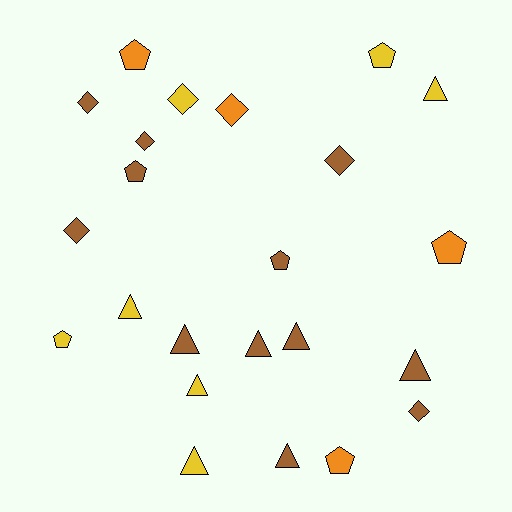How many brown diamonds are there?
There are 5 brown diamonds.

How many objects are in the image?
There are 23 objects.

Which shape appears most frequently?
Triangle, with 9 objects.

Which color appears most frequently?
Brown, with 12 objects.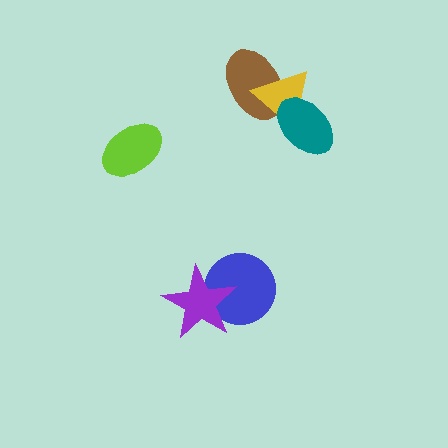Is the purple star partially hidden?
No, no other shape covers it.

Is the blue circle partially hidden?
Yes, it is partially covered by another shape.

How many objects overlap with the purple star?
1 object overlaps with the purple star.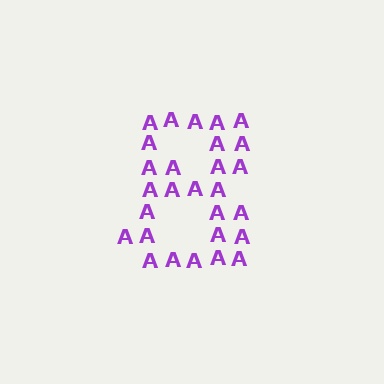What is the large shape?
The large shape is the digit 8.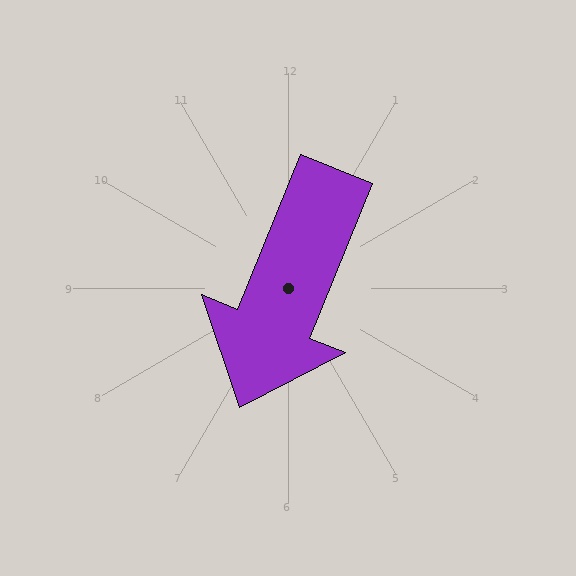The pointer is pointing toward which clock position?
Roughly 7 o'clock.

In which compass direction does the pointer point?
South.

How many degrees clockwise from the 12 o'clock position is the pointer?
Approximately 202 degrees.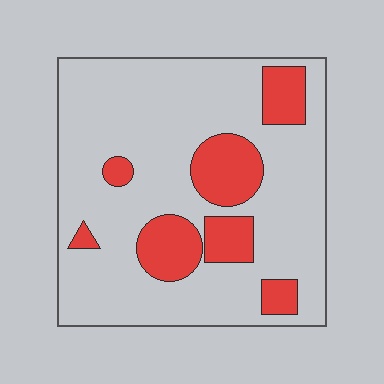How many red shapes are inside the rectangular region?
7.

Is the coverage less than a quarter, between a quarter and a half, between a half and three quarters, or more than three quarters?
Less than a quarter.